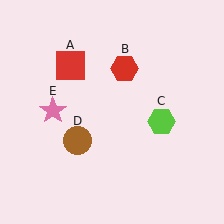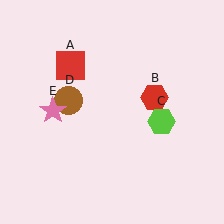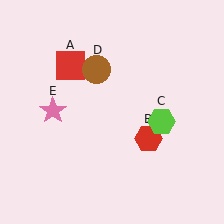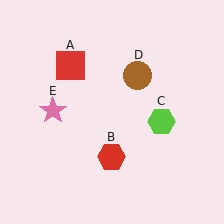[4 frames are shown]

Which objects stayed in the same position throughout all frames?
Red square (object A) and lime hexagon (object C) and pink star (object E) remained stationary.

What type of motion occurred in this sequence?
The red hexagon (object B), brown circle (object D) rotated clockwise around the center of the scene.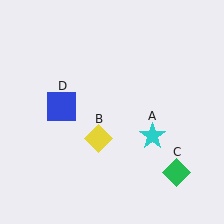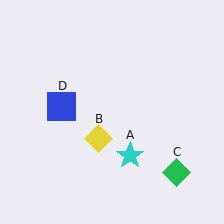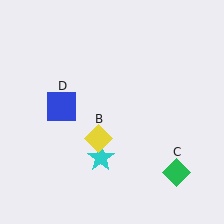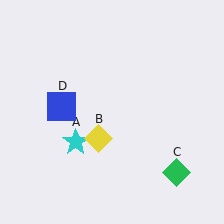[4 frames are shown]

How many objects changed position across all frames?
1 object changed position: cyan star (object A).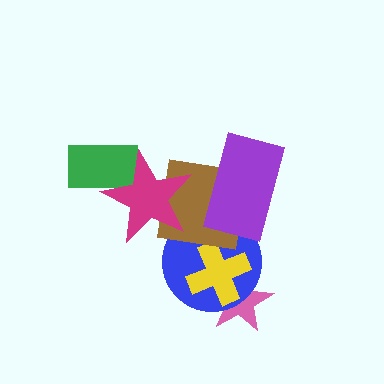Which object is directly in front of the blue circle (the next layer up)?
The yellow cross is directly in front of the blue circle.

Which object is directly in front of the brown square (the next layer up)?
The magenta star is directly in front of the brown square.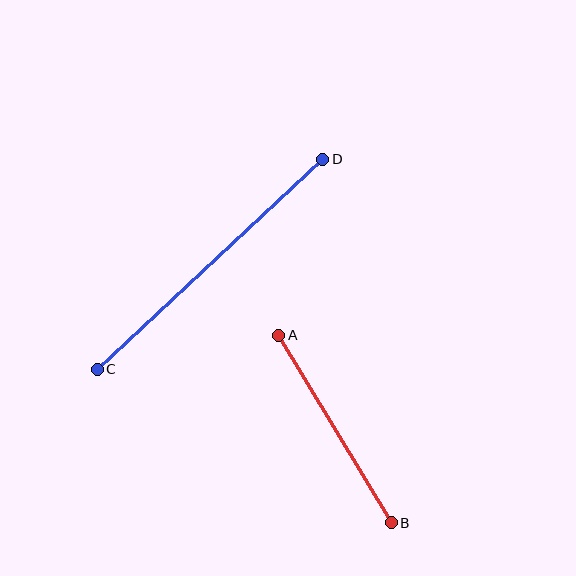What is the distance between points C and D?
The distance is approximately 308 pixels.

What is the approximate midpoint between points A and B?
The midpoint is at approximately (335, 429) pixels.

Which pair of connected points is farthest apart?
Points C and D are farthest apart.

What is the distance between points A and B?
The distance is approximately 219 pixels.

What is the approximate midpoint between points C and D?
The midpoint is at approximately (210, 264) pixels.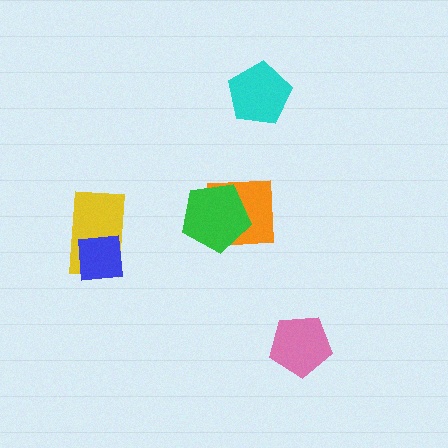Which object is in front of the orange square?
The green pentagon is in front of the orange square.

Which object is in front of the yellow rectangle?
The blue square is in front of the yellow rectangle.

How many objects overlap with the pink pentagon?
0 objects overlap with the pink pentagon.